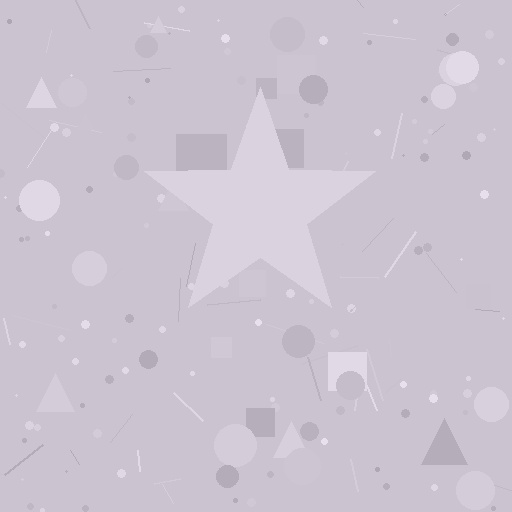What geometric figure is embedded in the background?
A star is embedded in the background.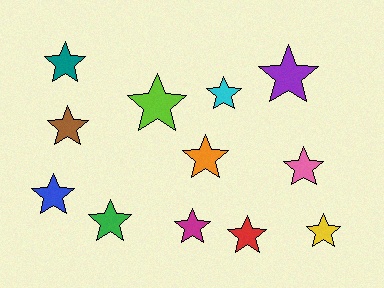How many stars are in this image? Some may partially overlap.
There are 12 stars.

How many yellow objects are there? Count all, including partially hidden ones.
There is 1 yellow object.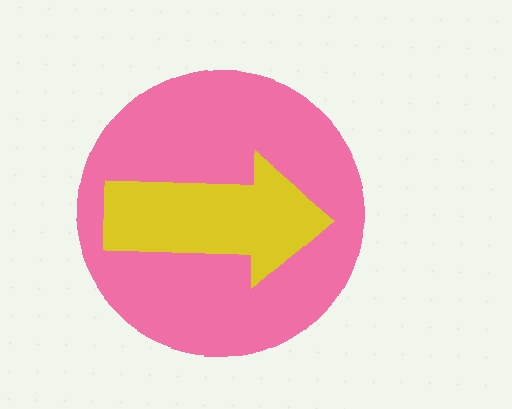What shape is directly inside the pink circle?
The yellow arrow.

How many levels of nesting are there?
2.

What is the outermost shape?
The pink circle.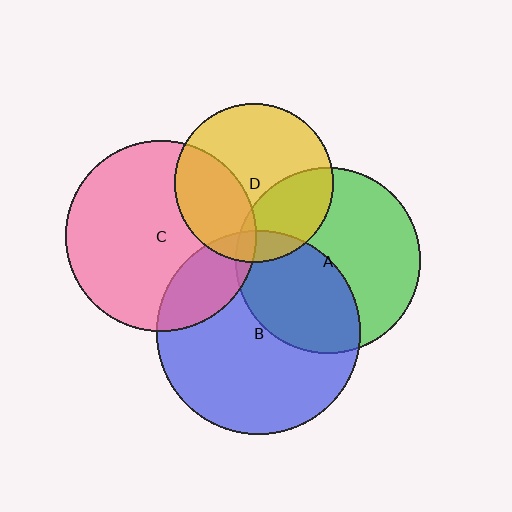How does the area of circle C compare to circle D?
Approximately 1.5 times.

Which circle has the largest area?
Circle B (blue).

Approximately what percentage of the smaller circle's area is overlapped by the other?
Approximately 5%.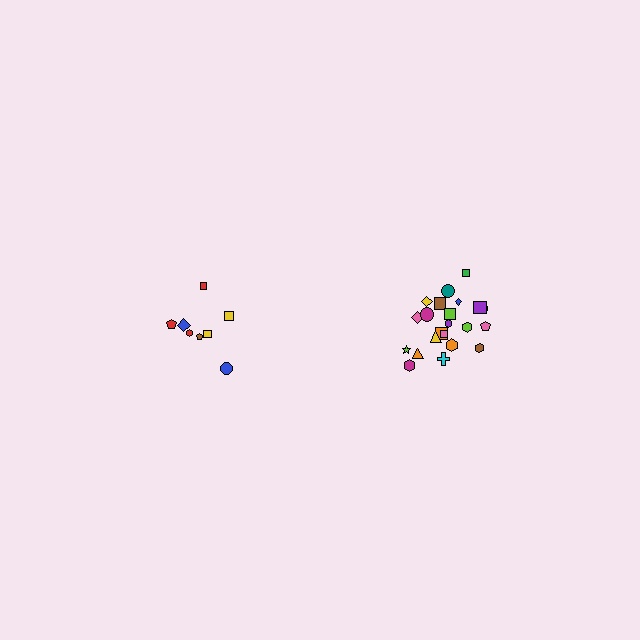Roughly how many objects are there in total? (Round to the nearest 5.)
Roughly 30 objects in total.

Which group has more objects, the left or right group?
The right group.